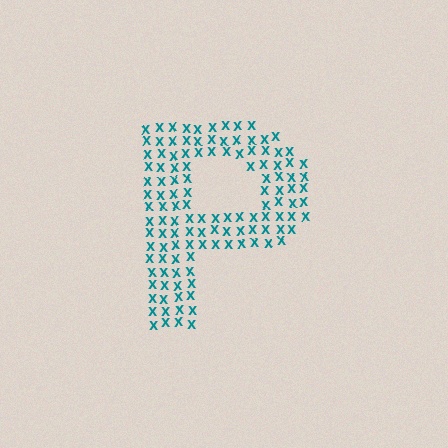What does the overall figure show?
The overall figure shows the letter P.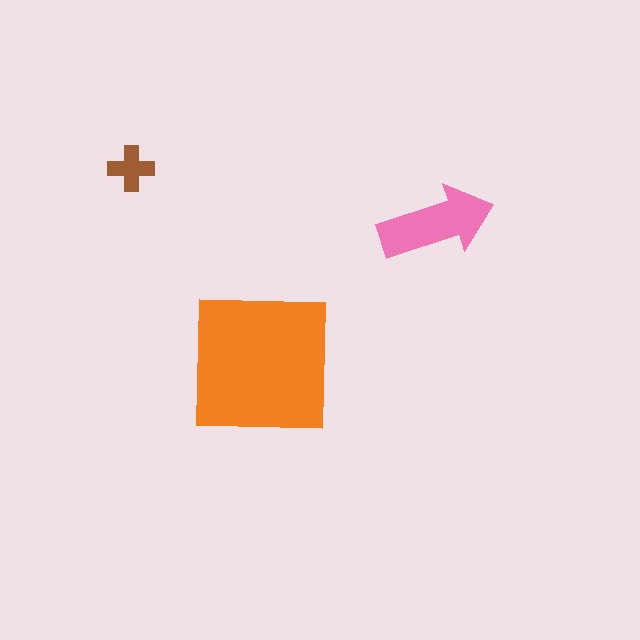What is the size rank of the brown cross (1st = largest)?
3rd.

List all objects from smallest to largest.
The brown cross, the pink arrow, the orange square.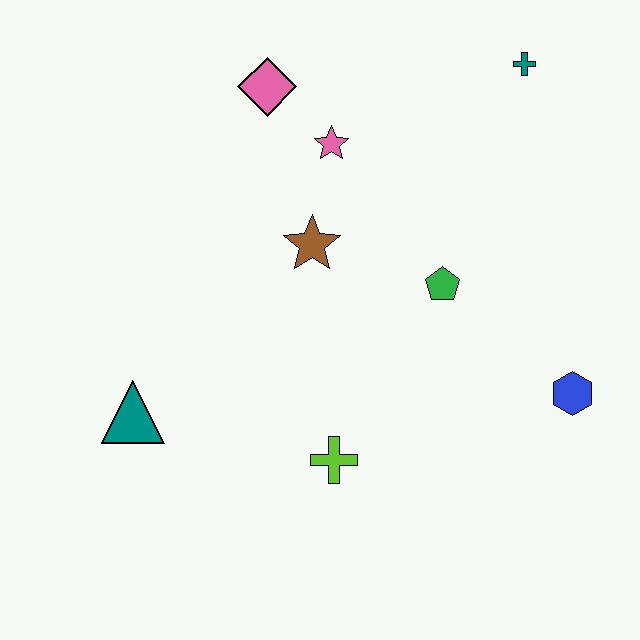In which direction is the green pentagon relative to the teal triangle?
The green pentagon is to the right of the teal triangle.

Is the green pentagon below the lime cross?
No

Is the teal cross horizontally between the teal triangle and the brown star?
No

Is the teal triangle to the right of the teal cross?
No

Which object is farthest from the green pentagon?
The teal triangle is farthest from the green pentagon.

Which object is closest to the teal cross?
The pink star is closest to the teal cross.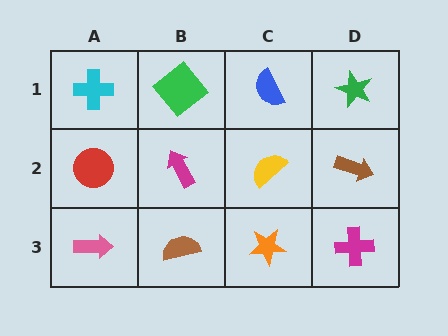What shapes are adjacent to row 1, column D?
A brown arrow (row 2, column D), a blue semicircle (row 1, column C).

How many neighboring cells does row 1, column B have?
3.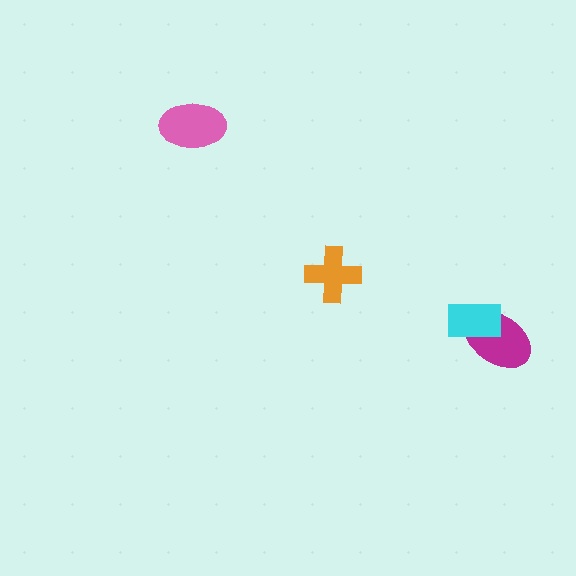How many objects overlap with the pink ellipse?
0 objects overlap with the pink ellipse.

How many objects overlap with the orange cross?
0 objects overlap with the orange cross.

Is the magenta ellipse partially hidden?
Yes, it is partially covered by another shape.